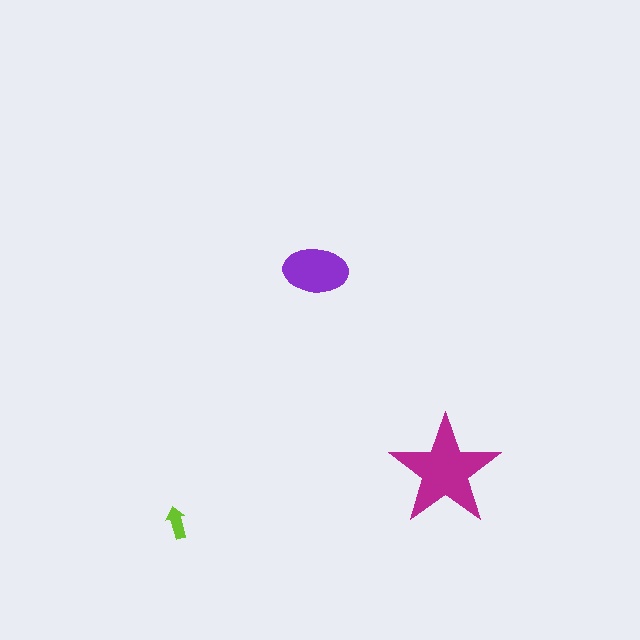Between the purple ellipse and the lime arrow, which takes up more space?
The purple ellipse.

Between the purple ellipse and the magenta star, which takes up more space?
The magenta star.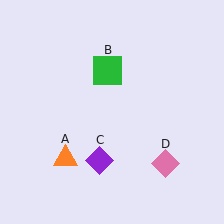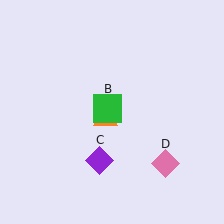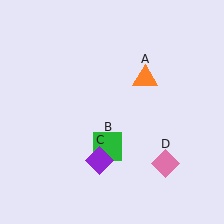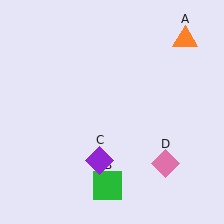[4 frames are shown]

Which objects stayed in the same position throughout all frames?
Purple diamond (object C) and pink diamond (object D) remained stationary.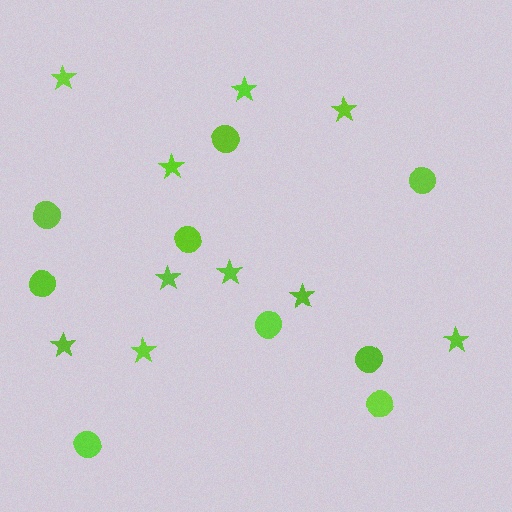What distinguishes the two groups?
There are 2 groups: one group of stars (10) and one group of circles (9).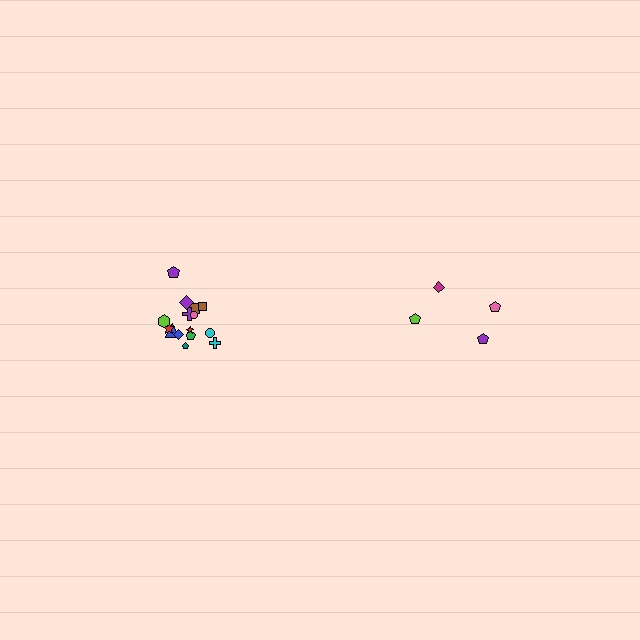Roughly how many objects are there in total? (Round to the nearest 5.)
Roughly 20 objects in total.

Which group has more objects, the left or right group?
The left group.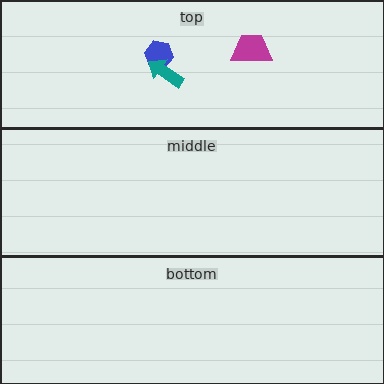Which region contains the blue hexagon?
The top region.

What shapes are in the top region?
The blue hexagon, the magenta trapezoid, the teal arrow.